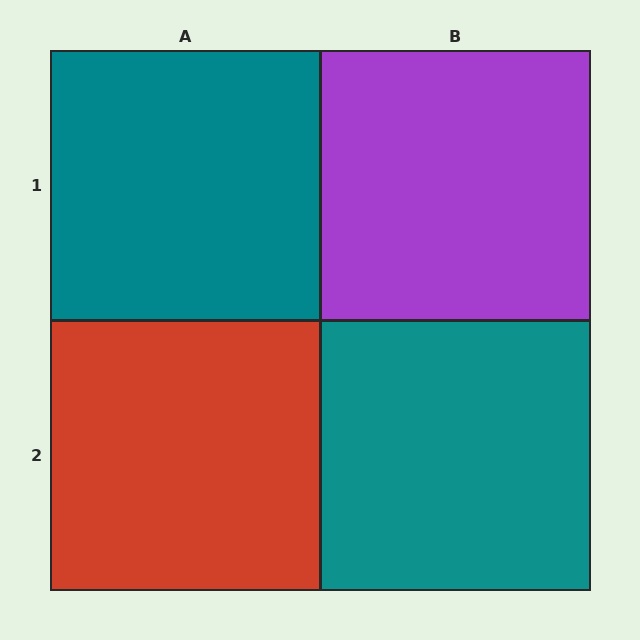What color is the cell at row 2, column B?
Teal.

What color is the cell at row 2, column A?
Red.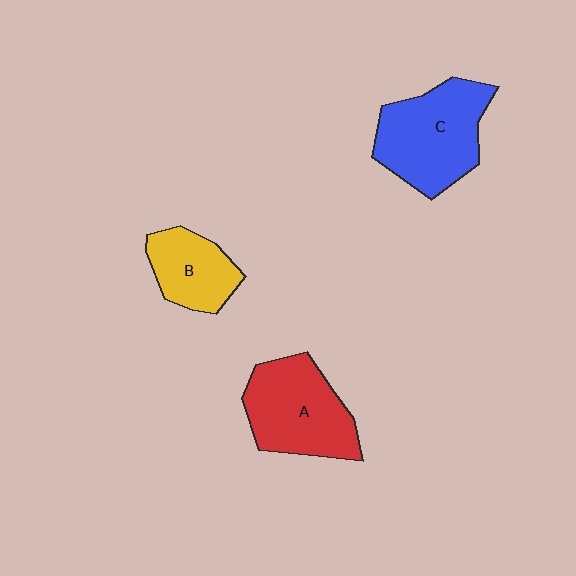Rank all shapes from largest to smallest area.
From largest to smallest: C (blue), A (red), B (yellow).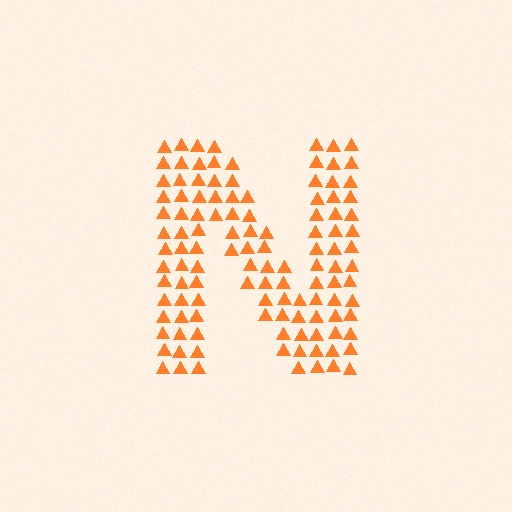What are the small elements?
The small elements are triangles.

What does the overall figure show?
The overall figure shows the letter N.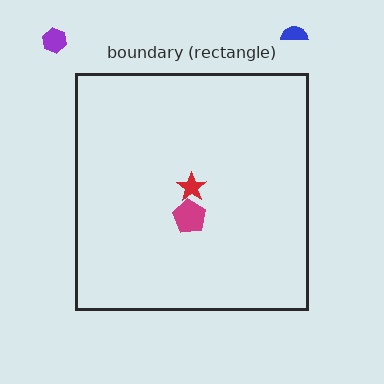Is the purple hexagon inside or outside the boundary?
Outside.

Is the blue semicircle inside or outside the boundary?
Outside.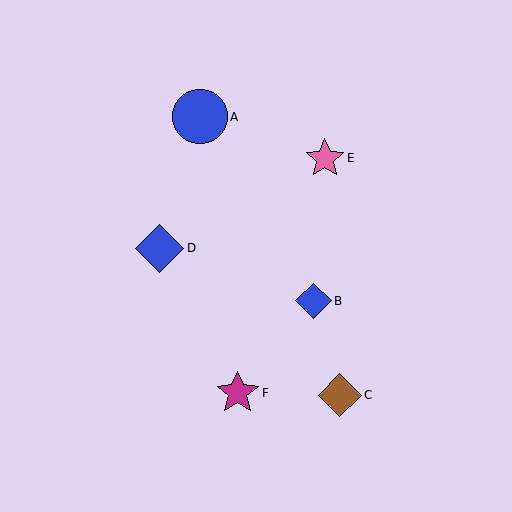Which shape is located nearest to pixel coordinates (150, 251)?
The blue diamond (labeled D) at (160, 248) is nearest to that location.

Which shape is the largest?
The blue circle (labeled A) is the largest.